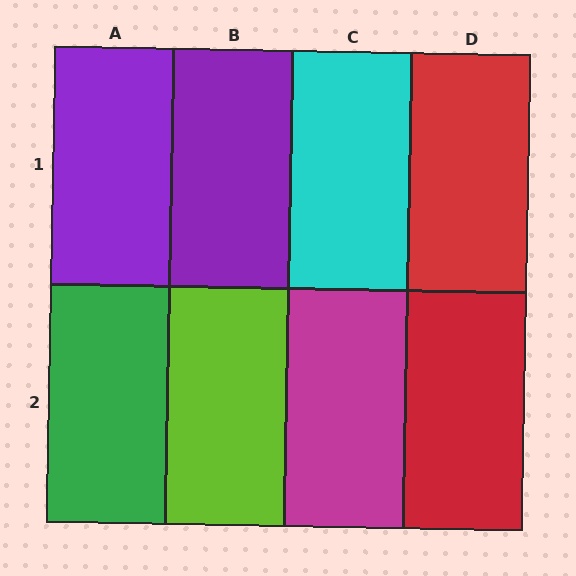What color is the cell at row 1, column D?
Red.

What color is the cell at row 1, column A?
Purple.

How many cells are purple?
2 cells are purple.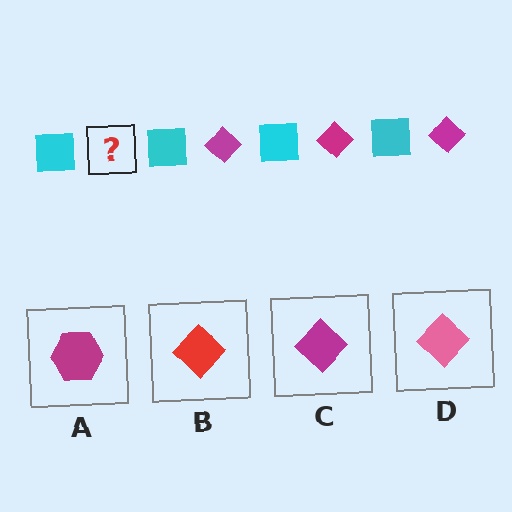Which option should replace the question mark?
Option C.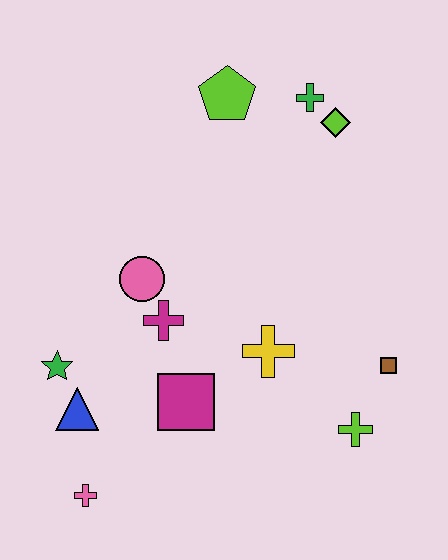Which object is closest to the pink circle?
The magenta cross is closest to the pink circle.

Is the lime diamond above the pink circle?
Yes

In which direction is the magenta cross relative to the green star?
The magenta cross is to the right of the green star.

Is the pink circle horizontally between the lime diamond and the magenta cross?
No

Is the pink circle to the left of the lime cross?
Yes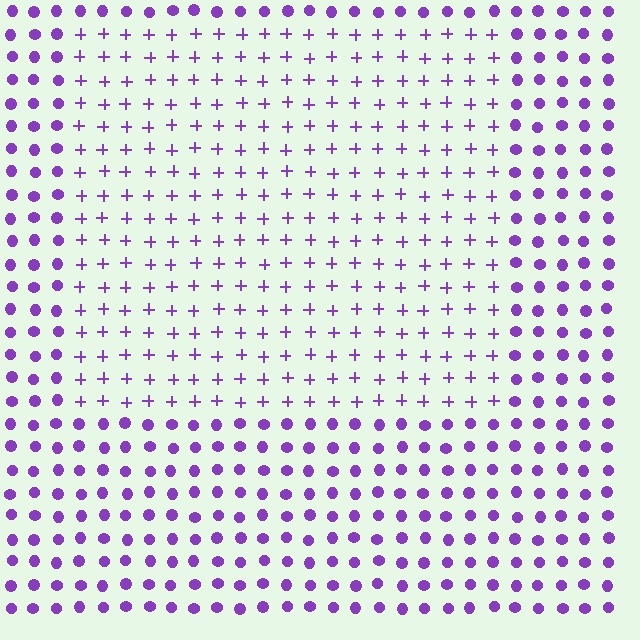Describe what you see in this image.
The image is filled with small purple elements arranged in a uniform grid. A rectangle-shaped region contains plus signs, while the surrounding area contains circles. The boundary is defined purely by the change in element shape.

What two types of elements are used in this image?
The image uses plus signs inside the rectangle region and circles outside it.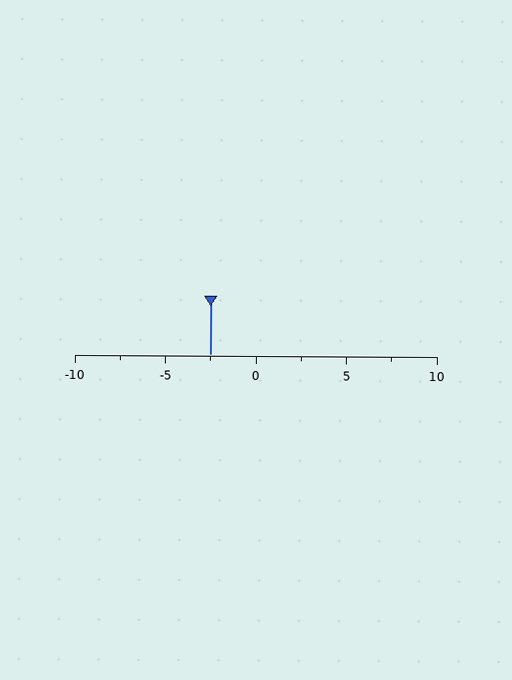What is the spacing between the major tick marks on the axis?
The major ticks are spaced 5 apart.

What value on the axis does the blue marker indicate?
The marker indicates approximately -2.5.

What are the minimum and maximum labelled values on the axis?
The axis runs from -10 to 10.